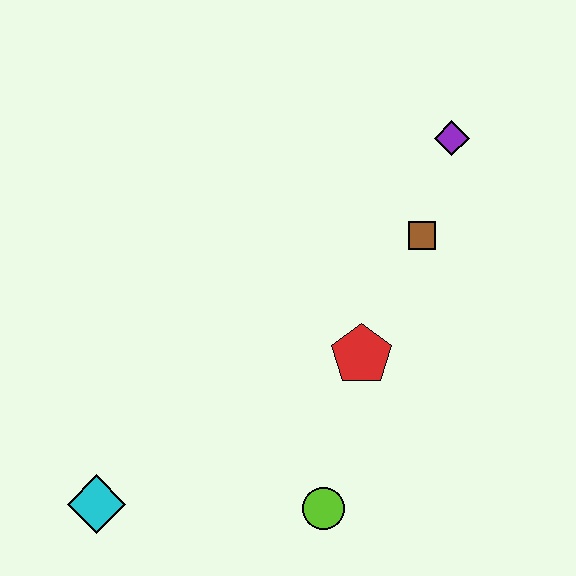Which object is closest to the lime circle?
The red pentagon is closest to the lime circle.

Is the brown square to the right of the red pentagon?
Yes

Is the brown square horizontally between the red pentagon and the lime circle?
No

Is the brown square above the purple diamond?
No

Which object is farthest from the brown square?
The cyan diamond is farthest from the brown square.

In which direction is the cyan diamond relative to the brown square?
The cyan diamond is to the left of the brown square.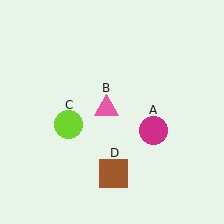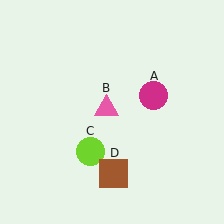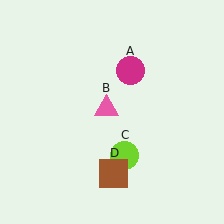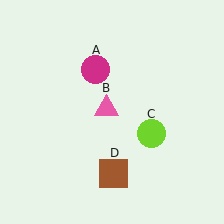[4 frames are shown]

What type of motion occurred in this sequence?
The magenta circle (object A), lime circle (object C) rotated counterclockwise around the center of the scene.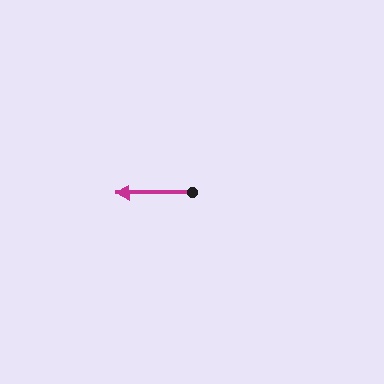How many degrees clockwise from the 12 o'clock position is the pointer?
Approximately 269 degrees.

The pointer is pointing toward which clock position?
Roughly 9 o'clock.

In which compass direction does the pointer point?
West.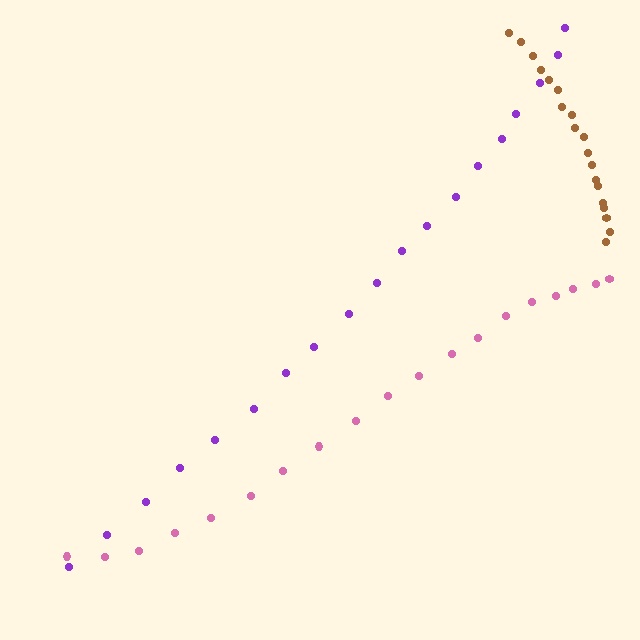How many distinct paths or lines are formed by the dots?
There are 3 distinct paths.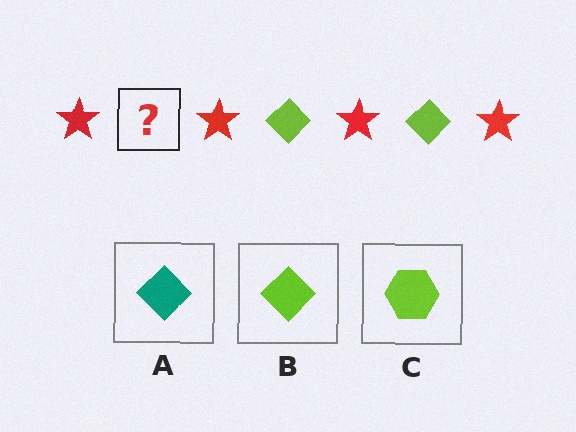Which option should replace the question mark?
Option B.